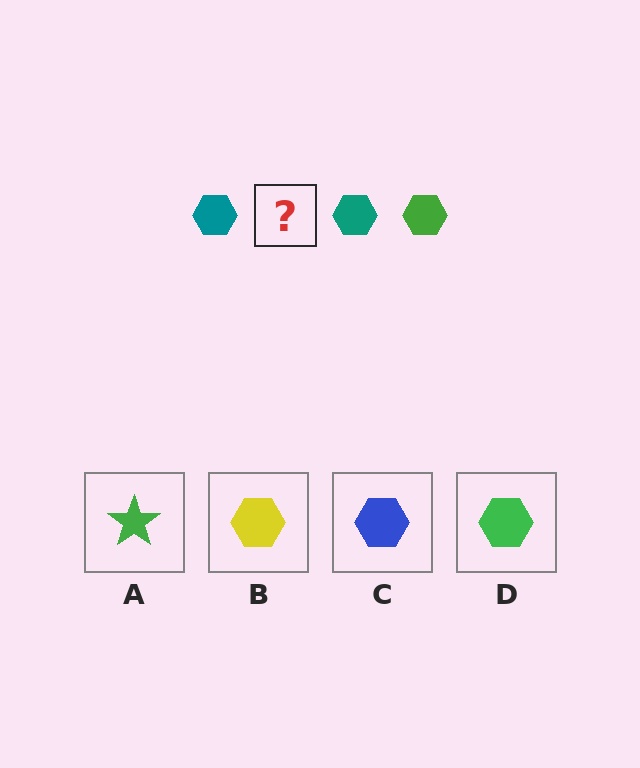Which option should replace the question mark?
Option D.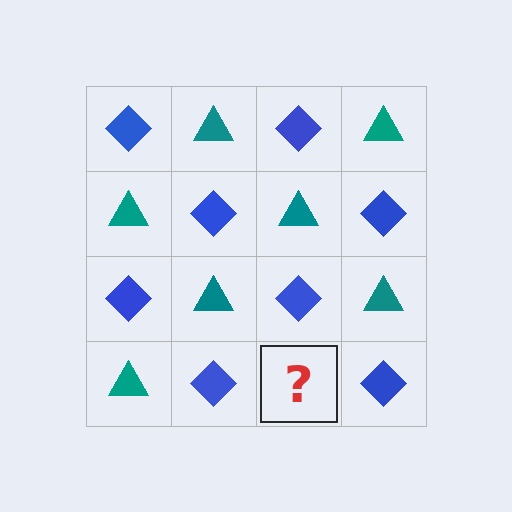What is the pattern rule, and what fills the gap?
The rule is that it alternates blue diamond and teal triangle in a checkerboard pattern. The gap should be filled with a teal triangle.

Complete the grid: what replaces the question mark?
The question mark should be replaced with a teal triangle.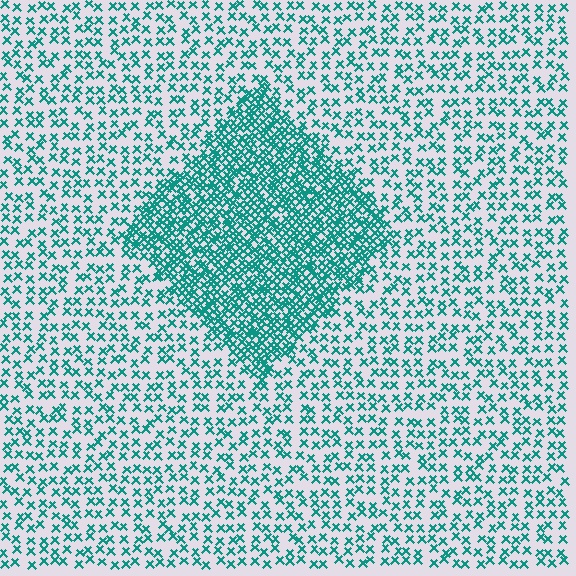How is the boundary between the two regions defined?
The boundary is defined by a change in element density (approximately 2.6x ratio). All elements are the same color, size, and shape.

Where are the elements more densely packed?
The elements are more densely packed inside the diamond boundary.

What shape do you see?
I see a diamond.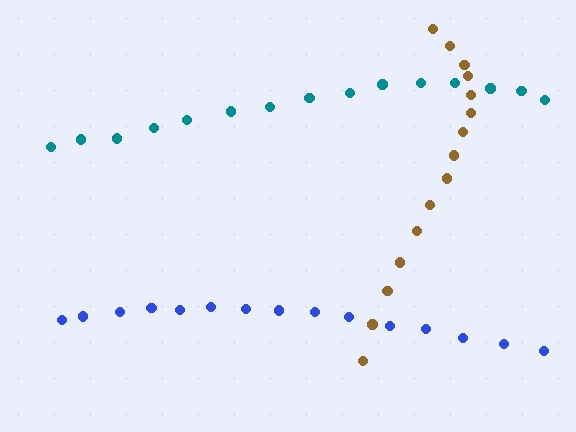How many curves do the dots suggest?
There are 3 distinct paths.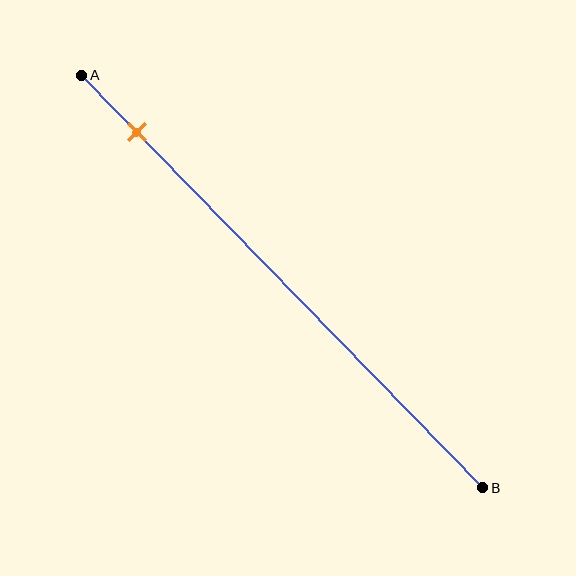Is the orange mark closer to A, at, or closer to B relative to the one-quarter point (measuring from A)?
The orange mark is closer to point A than the one-quarter point of segment AB.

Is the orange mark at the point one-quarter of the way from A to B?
No, the mark is at about 15% from A, not at the 25% one-quarter point.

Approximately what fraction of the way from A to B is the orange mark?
The orange mark is approximately 15% of the way from A to B.